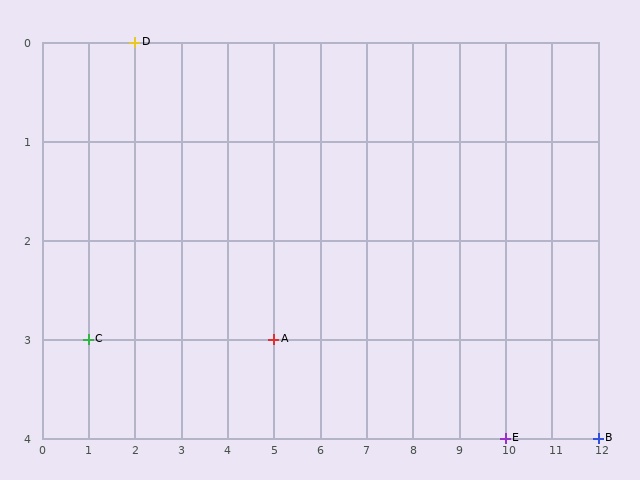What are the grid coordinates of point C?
Point C is at grid coordinates (1, 3).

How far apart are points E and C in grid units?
Points E and C are 9 columns and 1 row apart (about 9.1 grid units diagonally).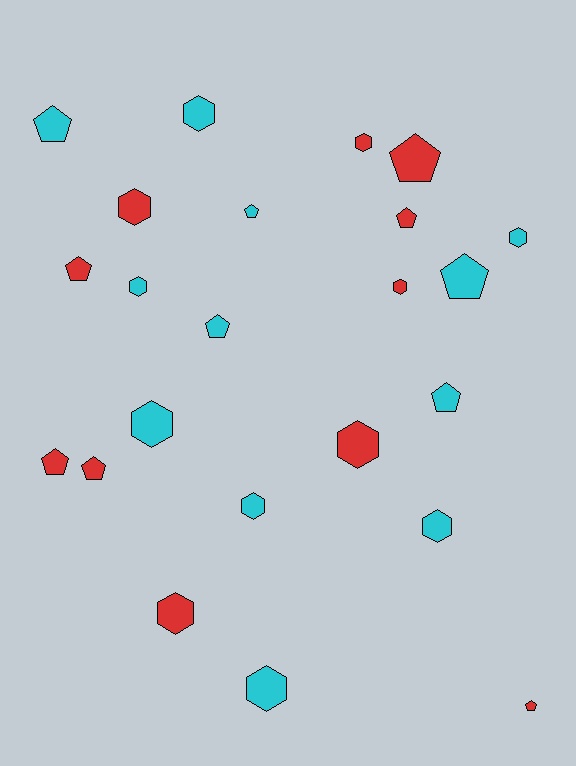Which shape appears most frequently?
Hexagon, with 12 objects.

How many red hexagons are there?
There are 5 red hexagons.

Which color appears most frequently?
Cyan, with 12 objects.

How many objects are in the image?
There are 23 objects.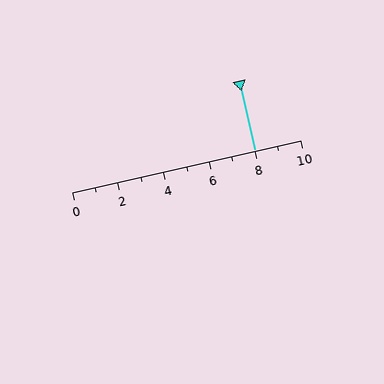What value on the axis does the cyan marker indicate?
The marker indicates approximately 8.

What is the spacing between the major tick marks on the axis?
The major ticks are spaced 2 apart.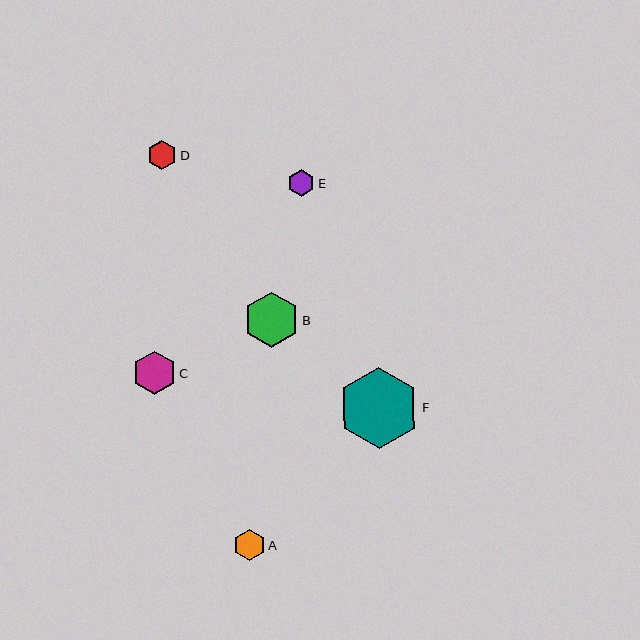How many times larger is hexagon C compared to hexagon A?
Hexagon C is approximately 1.4 times the size of hexagon A.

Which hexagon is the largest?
Hexagon F is the largest with a size of approximately 81 pixels.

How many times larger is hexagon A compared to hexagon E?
Hexagon A is approximately 1.2 times the size of hexagon E.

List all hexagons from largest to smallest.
From largest to smallest: F, B, C, A, D, E.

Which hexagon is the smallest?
Hexagon E is the smallest with a size of approximately 27 pixels.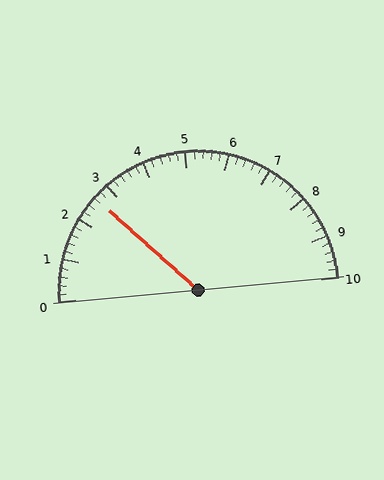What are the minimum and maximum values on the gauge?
The gauge ranges from 0 to 10.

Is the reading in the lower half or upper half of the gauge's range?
The reading is in the lower half of the range (0 to 10).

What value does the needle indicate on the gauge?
The needle indicates approximately 2.6.